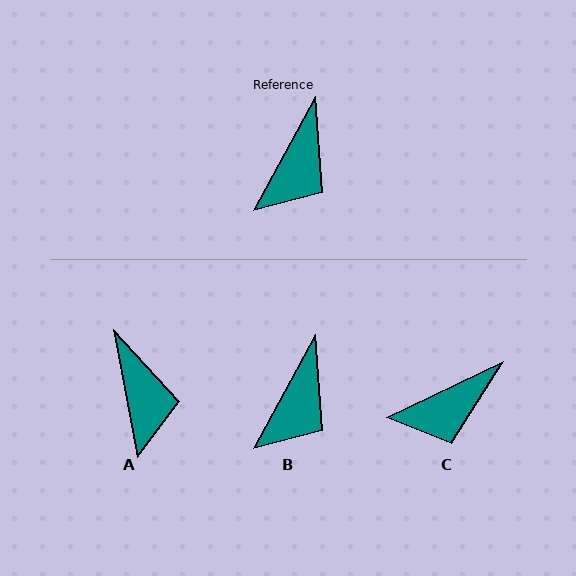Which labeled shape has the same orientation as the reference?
B.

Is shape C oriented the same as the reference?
No, it is off by about 36 degrees.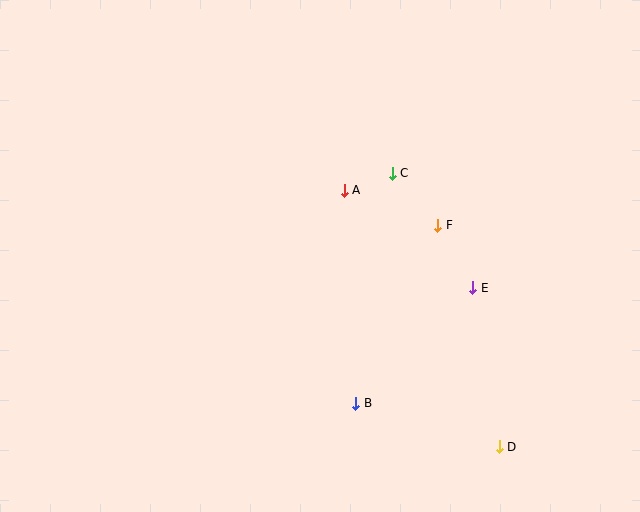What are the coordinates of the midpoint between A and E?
The midpoint between A and E is at (409, 239).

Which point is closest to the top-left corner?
Point A is closest to the top-left corner.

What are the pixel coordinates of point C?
Point C is at (392, 173).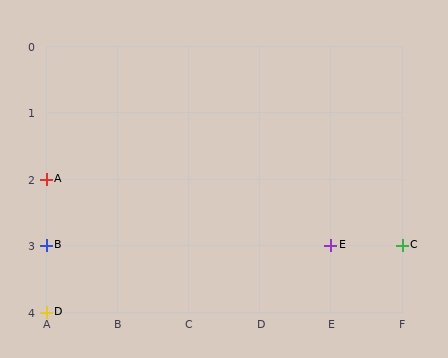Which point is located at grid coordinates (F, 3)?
Point C is at (F, 3).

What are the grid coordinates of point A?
Point A is at grid coordinates (A, 2).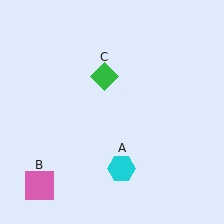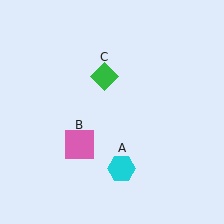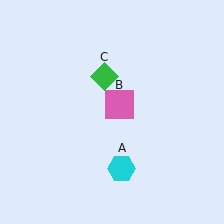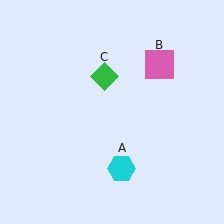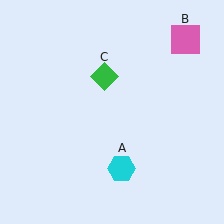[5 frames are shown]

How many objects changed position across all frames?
1 object changed position: pink square (object B).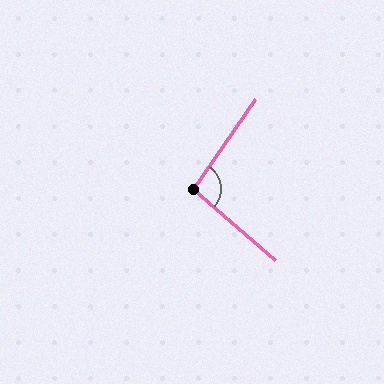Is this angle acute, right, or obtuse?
It is obtuse.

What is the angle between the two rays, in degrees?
Approximately 96 degrees.